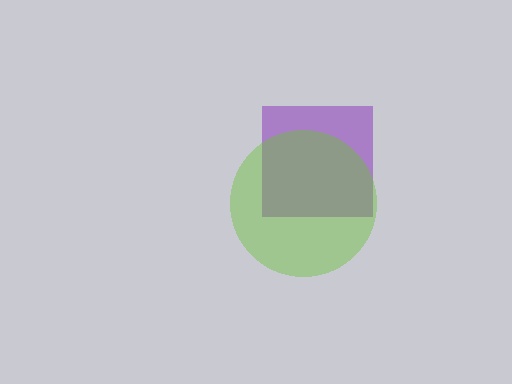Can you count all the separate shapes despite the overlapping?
Yes, there are 2 separate shapes.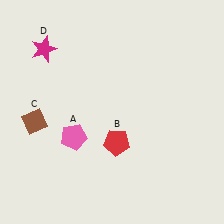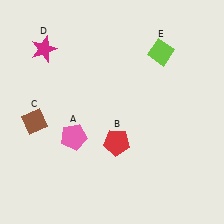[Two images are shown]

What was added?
A lime diamond (E) was added in Image 2.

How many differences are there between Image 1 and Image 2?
There is 1 difference between the two images.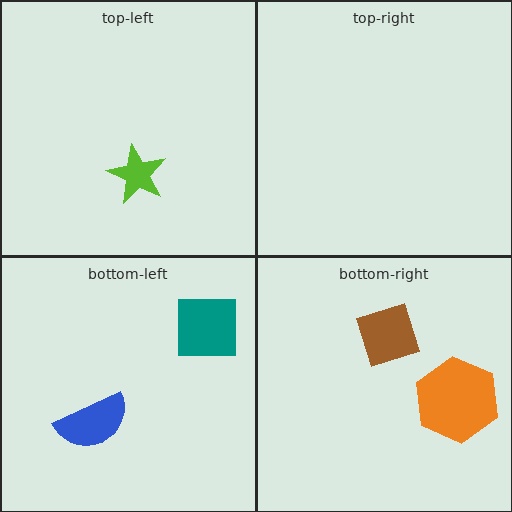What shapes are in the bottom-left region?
The blue semicircle, the teal square.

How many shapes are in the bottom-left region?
2.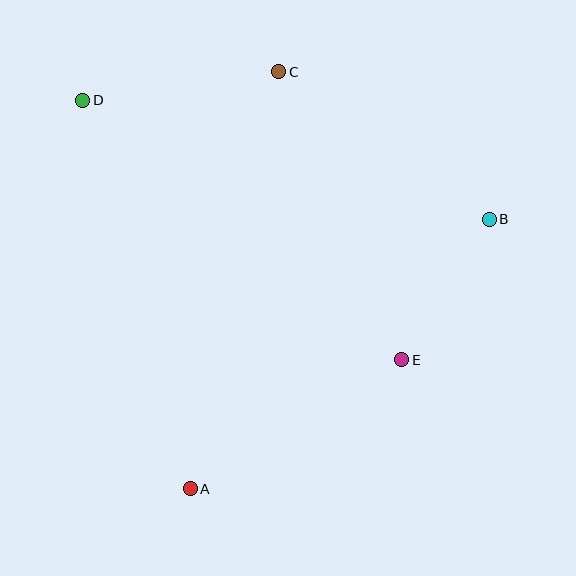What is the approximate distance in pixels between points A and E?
The distance between A and E is approximately 248 pixels.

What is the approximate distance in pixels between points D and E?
The distance between D and E is approximately 411 pixels.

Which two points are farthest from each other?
Points A and C are farthest from each other.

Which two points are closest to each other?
Points B and E are closest to each other.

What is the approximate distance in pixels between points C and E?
The distance between C and E is approximately 313 pixels.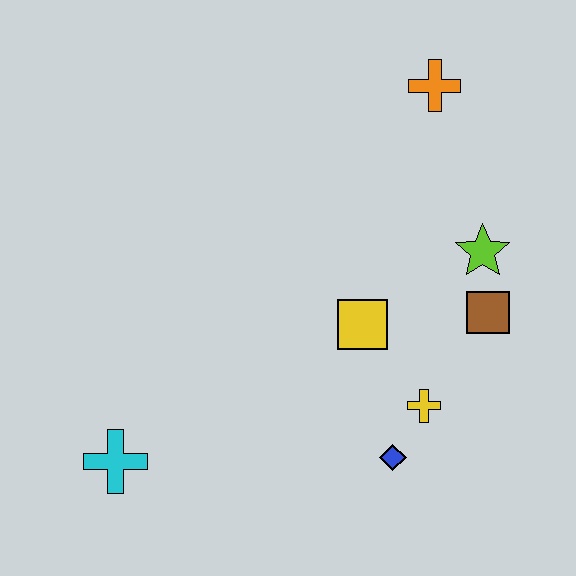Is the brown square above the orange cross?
No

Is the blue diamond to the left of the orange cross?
Yes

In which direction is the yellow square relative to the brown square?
The yellow square is to the left of the brown square.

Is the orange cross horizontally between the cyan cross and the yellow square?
No